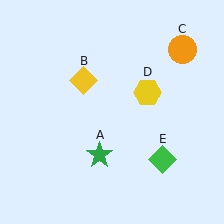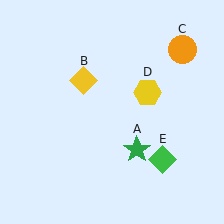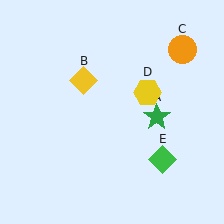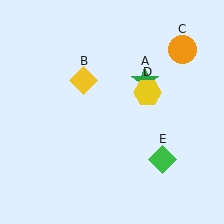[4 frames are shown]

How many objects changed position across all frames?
1 object changed position: green star (object A).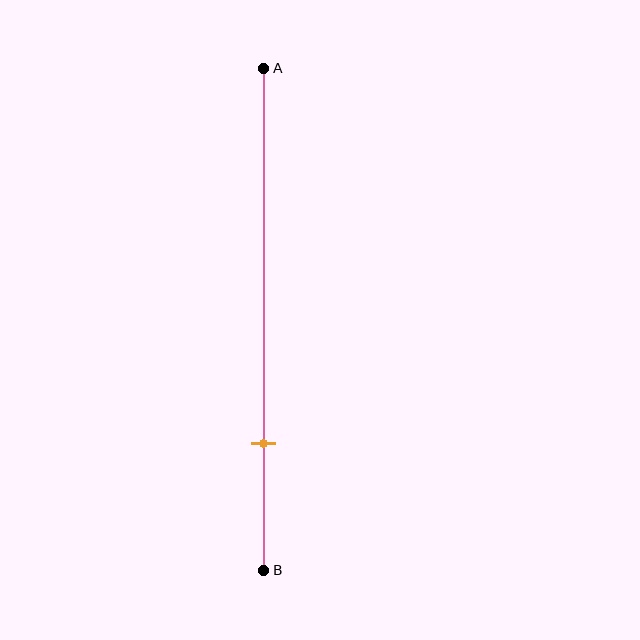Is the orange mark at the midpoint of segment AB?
No, the mark is at about 75% from A, not at the 50% midpoint.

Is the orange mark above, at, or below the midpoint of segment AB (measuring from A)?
The orange mark is below the midpoint of segment AB.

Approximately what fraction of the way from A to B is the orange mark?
The orange mark is approximately 75% of the way from A to B.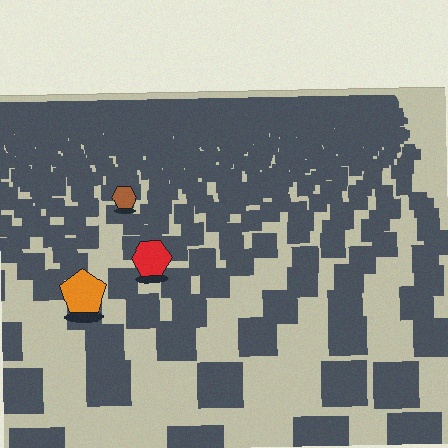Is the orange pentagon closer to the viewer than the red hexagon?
Yes. The orange pentagon is closer — you can tell from the texture gradient: the ground texture is coarser near it.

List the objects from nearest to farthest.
From nearest to farthest: the orange pentagon, the red hexagon, the brown hexagon.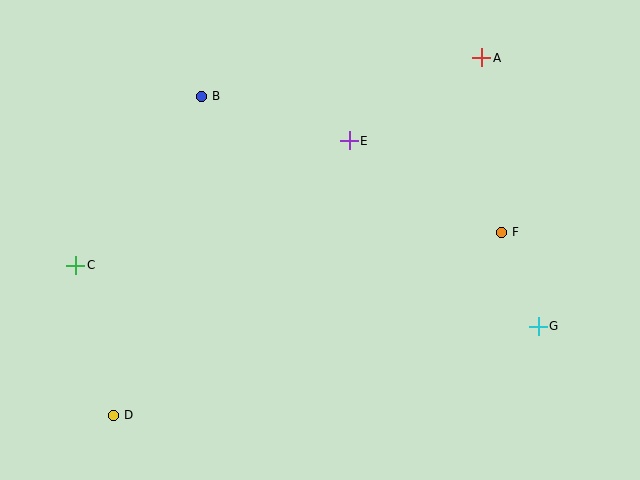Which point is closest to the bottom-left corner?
Point D is closest to the bottom-left corner.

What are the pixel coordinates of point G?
Point G is at (538, 326).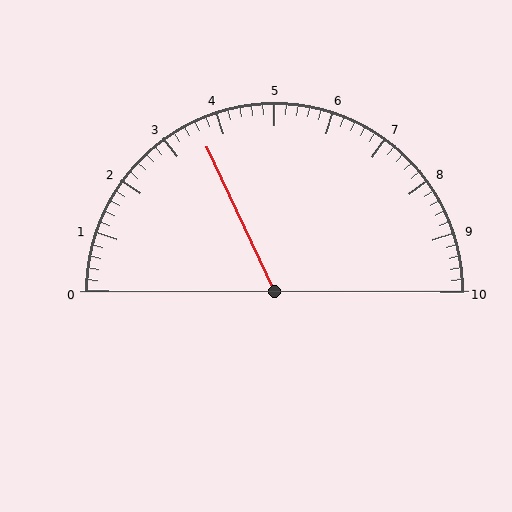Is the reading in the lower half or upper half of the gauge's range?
The reading is in the lower half of the range (0 to 10).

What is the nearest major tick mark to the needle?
The nearest major tick mark is 4.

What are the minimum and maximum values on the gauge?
The gauge ranges from 0 to 10.